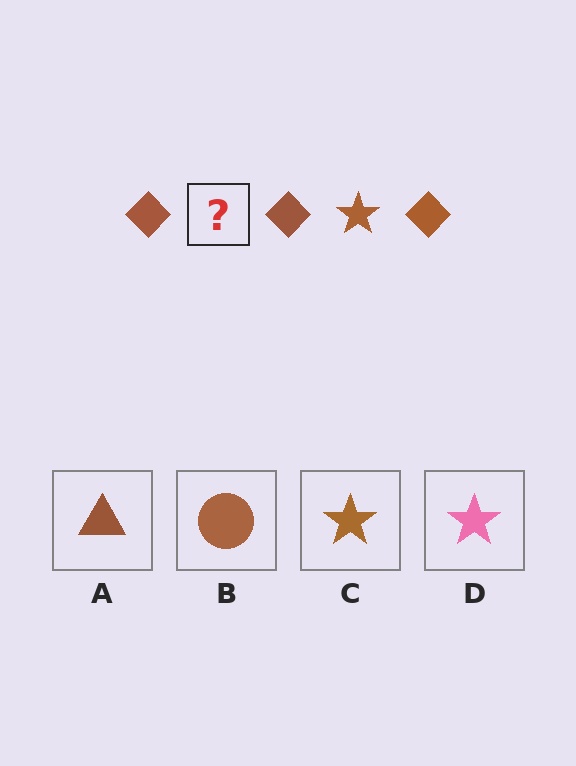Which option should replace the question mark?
Option C.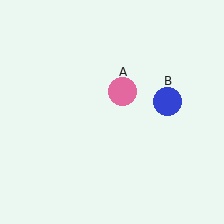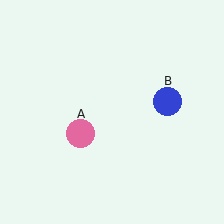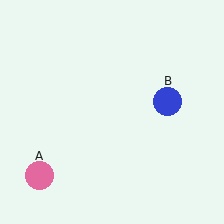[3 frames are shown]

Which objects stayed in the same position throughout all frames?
Blue circle (object B) remained stationary.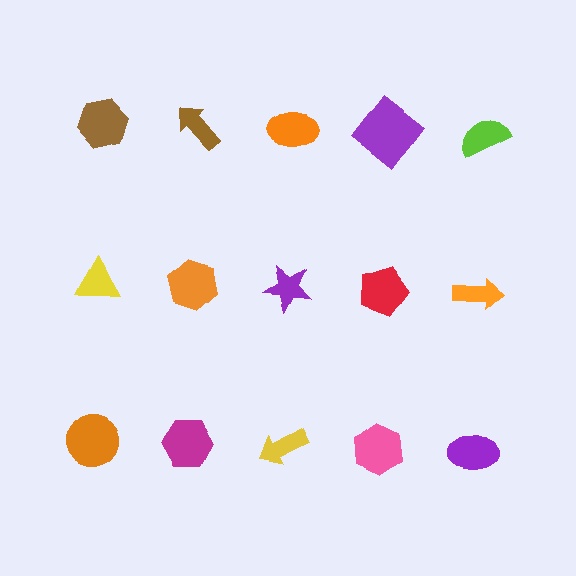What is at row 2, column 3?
A purple star.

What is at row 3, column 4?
A pink hexagon.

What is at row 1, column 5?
A lime semicircle.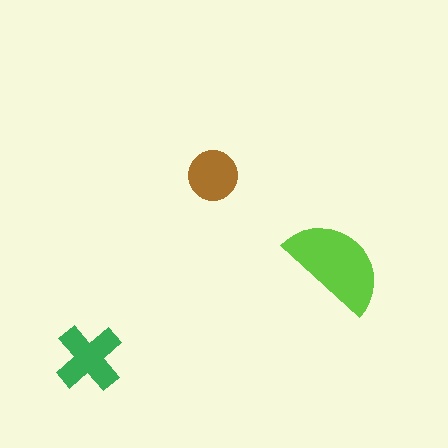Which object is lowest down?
The green cross is bottommost.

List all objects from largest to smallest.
The lime semicircle, the green cross, the brown circle.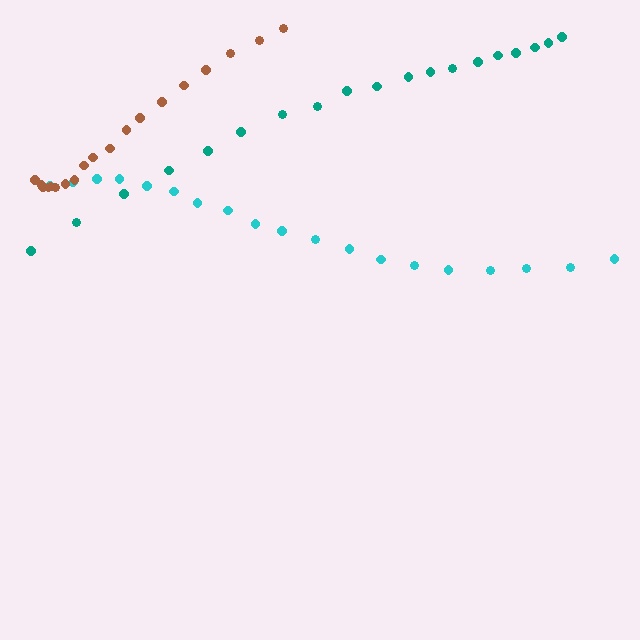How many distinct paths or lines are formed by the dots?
There are 3 distinct paths.